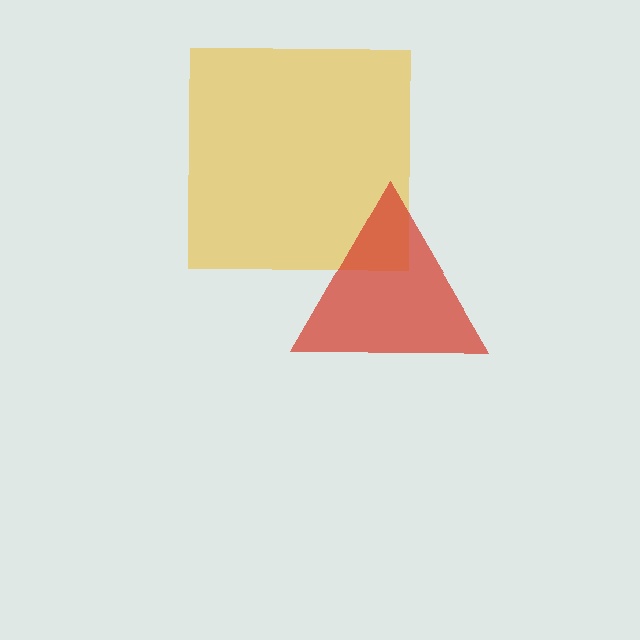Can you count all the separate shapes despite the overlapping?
Yes, there are 2 separate shapes.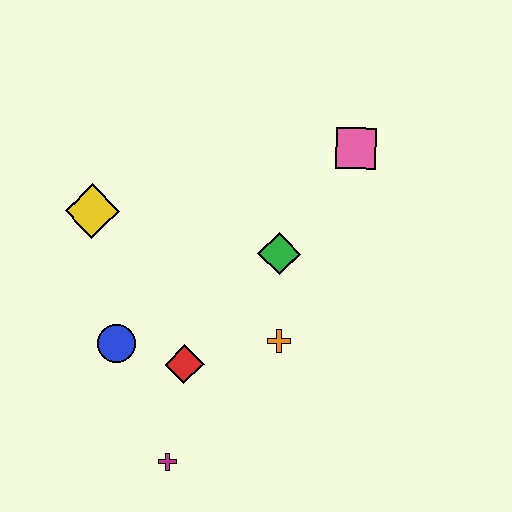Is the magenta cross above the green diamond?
No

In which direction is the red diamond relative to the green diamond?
The red diamond is below the green diamond.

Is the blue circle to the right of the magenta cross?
No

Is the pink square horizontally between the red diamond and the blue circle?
No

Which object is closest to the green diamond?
The orange cross is closest to the green diamond.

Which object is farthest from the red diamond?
The pink square is farthest from the red diamond.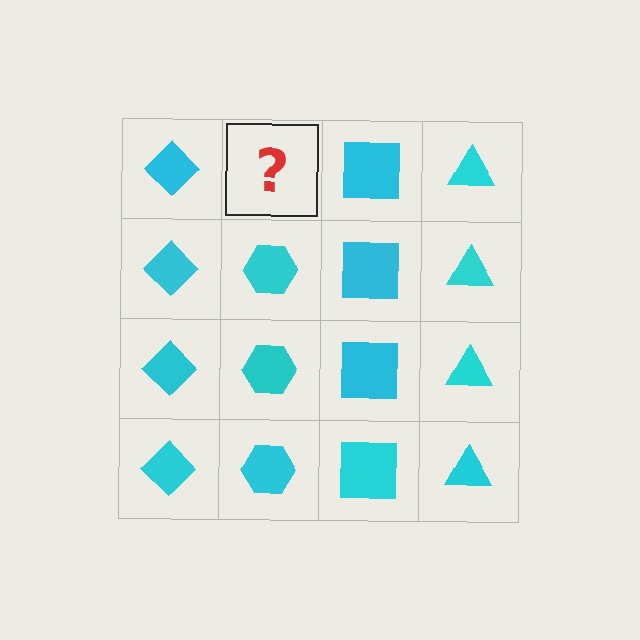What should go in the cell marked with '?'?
The missing cell should contain a cyan hexagon.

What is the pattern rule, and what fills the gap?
The rule is that each column has a consistent shape. The gap should be filled with a cyan hexagon.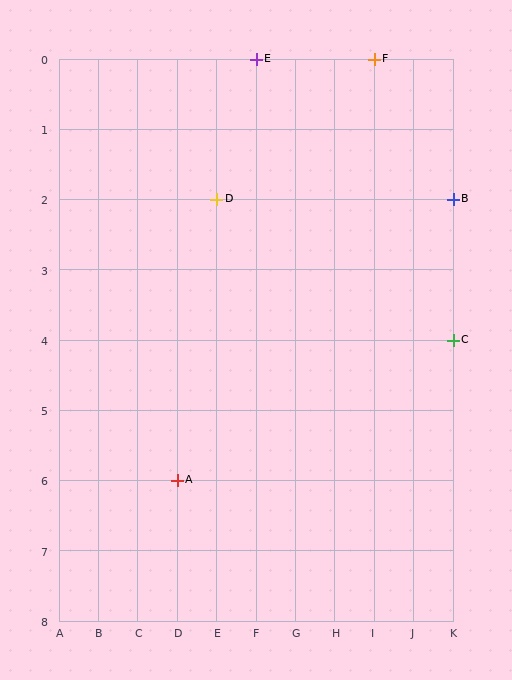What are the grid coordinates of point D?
Point D is at grid coordinates (E, 2).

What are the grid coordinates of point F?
Point F is at grid coordinates (I, 0).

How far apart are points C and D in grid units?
Points C and D are 6 columns and 2 rows apart (about 6.3 grid units diagonally).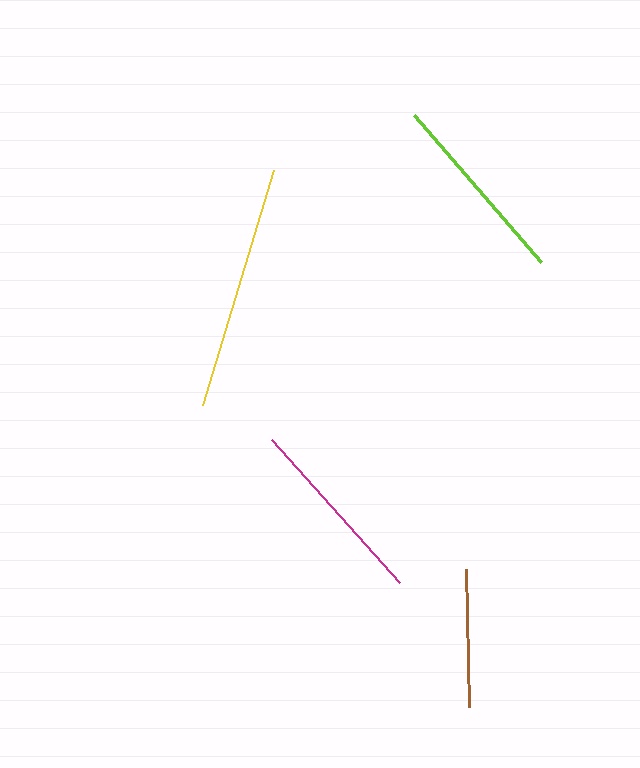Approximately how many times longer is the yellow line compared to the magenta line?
The yellow line is approximately 1.3 times the length of the magenta line.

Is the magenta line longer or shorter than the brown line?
The magenta line is longer than the brown line.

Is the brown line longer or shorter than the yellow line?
The yellow line is longer than the brown line.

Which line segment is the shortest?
The brown line is the shortest at approximately 138 pixels.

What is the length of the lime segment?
The lime segment is approximately 194 pixels long.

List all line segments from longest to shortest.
From longest to shortest: yellow, lime, magenta, brown.